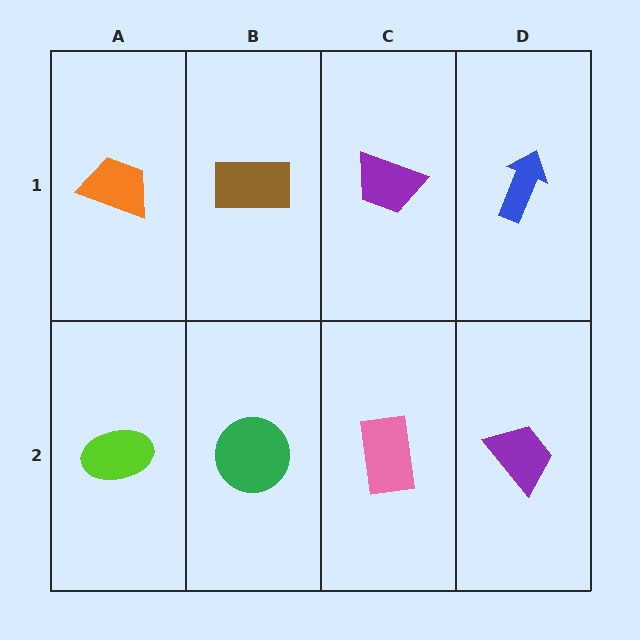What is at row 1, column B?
A brown rectangle.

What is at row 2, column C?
A pink rectangle.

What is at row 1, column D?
A blue arrow.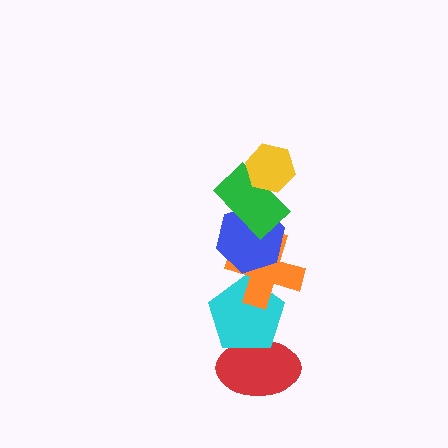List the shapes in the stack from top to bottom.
From top to bottom: the yellow hexagon, the green rectangle, the blue hexagon, the orange cross, the cyan pentagon, the red ellipse.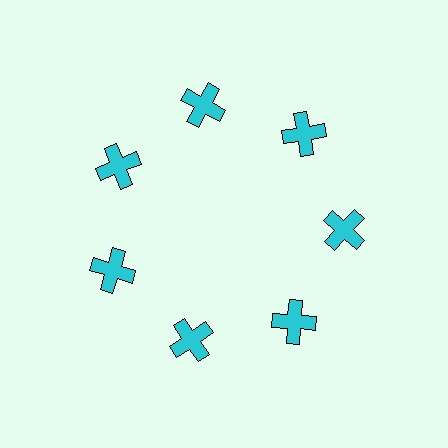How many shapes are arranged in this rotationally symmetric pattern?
There are 7 shapes, arranged in 7 groups of 1.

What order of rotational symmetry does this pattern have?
This pattern has 7-fold rotational symmetry.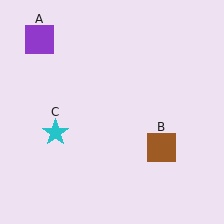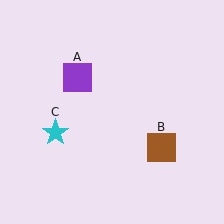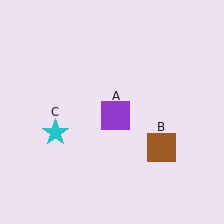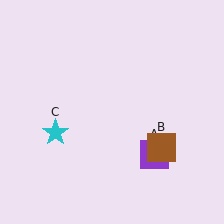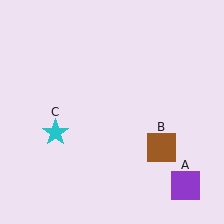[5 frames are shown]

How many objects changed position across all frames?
1 object changed position: purple square (object A).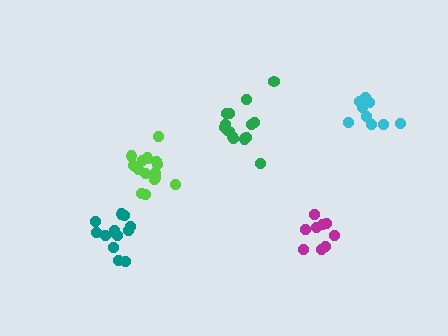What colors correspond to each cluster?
The clusters are colored: green, magenta, lime, cyan, teal.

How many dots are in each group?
Group 1: 14 dots, Group 2: 9 dots, Group 3: 15 dots, Group 4: 9 dots, Group 5: 13 dots (60 total).